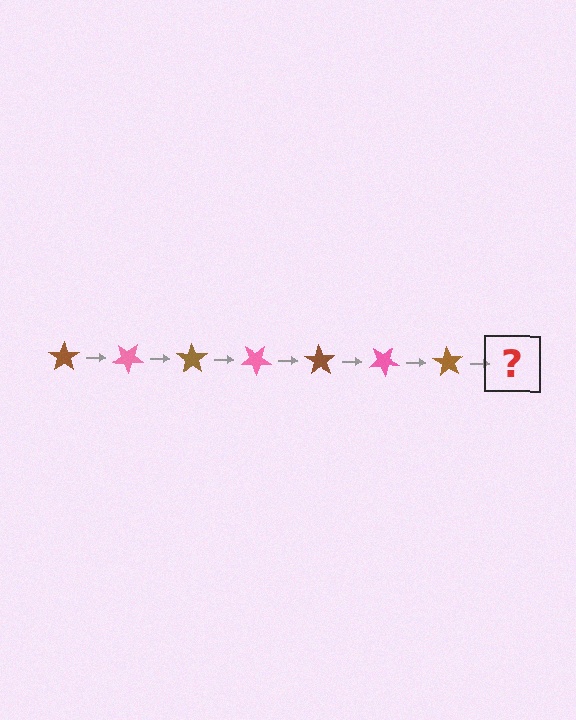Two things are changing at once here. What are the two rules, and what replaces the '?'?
The two rules are that it rotates 35 degrees each step and the color cycles through brown and pink. The '?' should be a pink star, rotated 245 degrees from the start.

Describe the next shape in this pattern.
It should be a pink star, rotated 245 degrees from the start.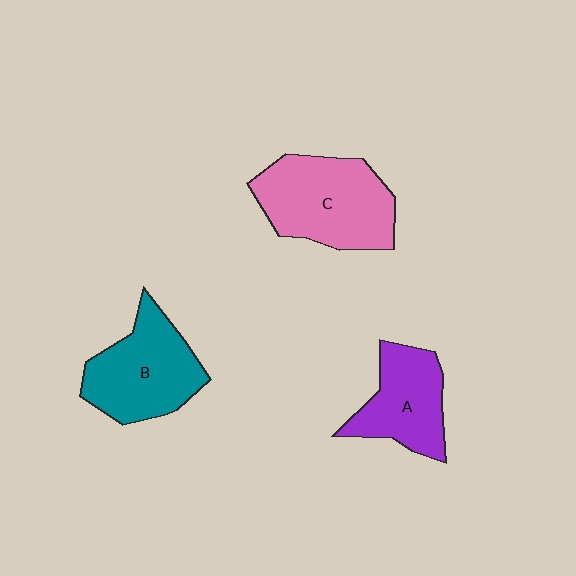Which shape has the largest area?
Shape C (pink).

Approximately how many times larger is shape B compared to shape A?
Approximately 1.3 times.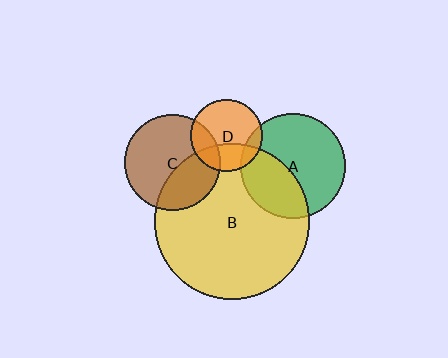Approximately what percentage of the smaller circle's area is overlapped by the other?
Approximately 20%.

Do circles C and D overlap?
Yes.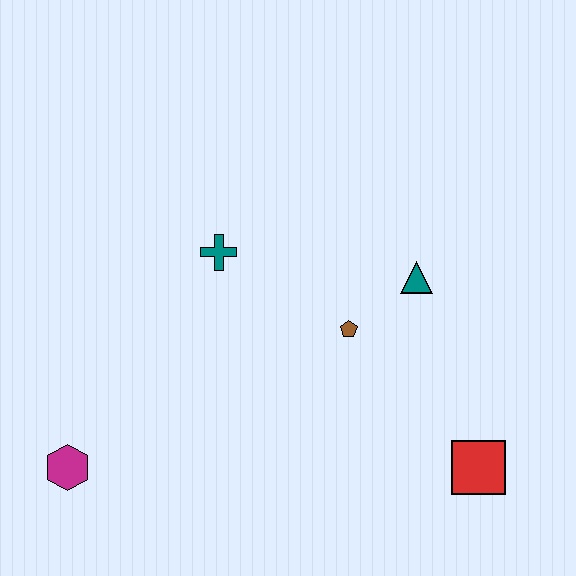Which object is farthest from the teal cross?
The red square is farthest from the teal cross.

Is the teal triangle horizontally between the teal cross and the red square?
Yes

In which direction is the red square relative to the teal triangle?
The red square is below the teal triangle.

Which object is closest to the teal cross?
The brown pentagon is closest to the teal cross.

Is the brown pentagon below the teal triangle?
Yes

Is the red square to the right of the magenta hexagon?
Yes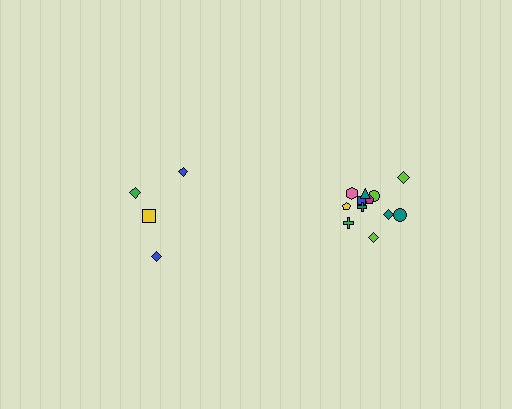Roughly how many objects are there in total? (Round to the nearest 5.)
Roughly 15 objects in total.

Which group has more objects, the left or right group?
The right group.